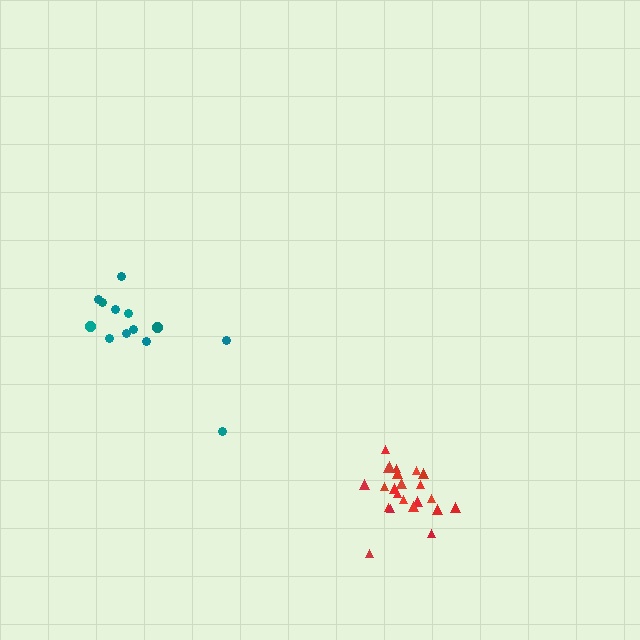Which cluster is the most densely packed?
Red.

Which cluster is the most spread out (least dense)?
Teal.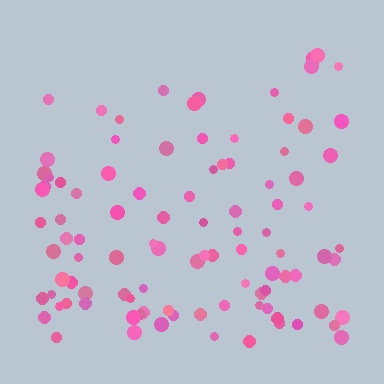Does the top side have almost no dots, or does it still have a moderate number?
Still a moderate number, just noticeably fewer than the bottom.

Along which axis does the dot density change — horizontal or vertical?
Vertical.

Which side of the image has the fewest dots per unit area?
The top.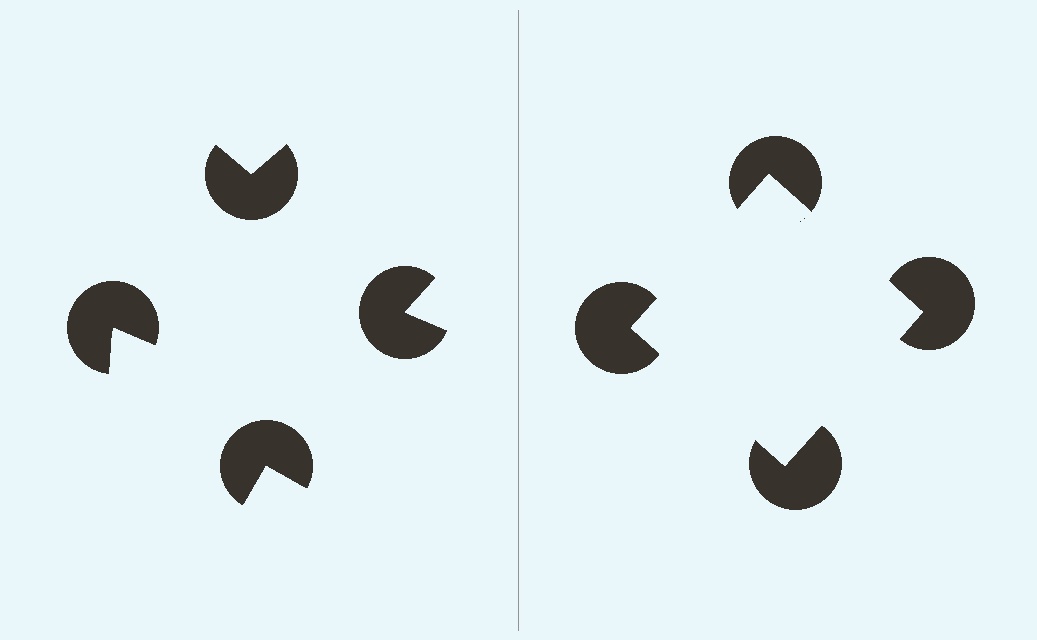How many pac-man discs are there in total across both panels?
8 — 4 on each side.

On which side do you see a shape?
An illusory square appears on the right side. On the left side the wedge cuts are rotated, so no coherent shape forms.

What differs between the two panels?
The pac-man discs are positioned identically on both sides; only the wedge orientations differ. On the right they align to a square; on the left they are misaligned.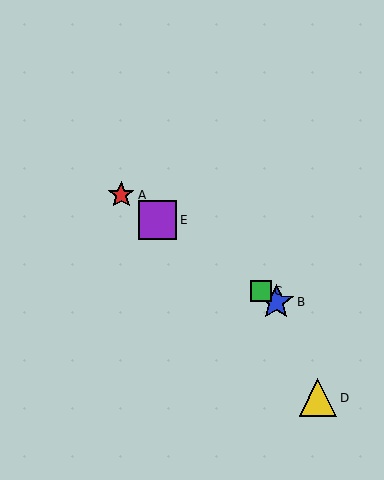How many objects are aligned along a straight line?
4 objects (A, B, C, E) are aligned along a straight line.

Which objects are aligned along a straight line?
Objects A, B, C, E are aligned along a straight line.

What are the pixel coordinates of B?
Object B is at (276, 302).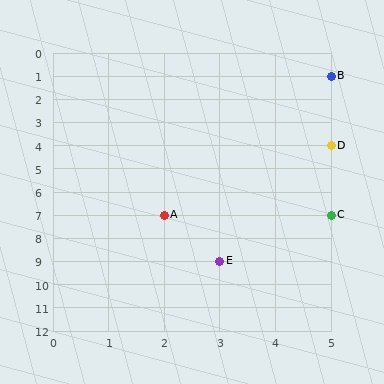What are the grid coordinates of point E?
Point E is at grid coordinates (3, 9).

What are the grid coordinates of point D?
Point D is at grid coordinates (5, 4).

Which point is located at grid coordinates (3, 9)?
Point E is at (3, 9).